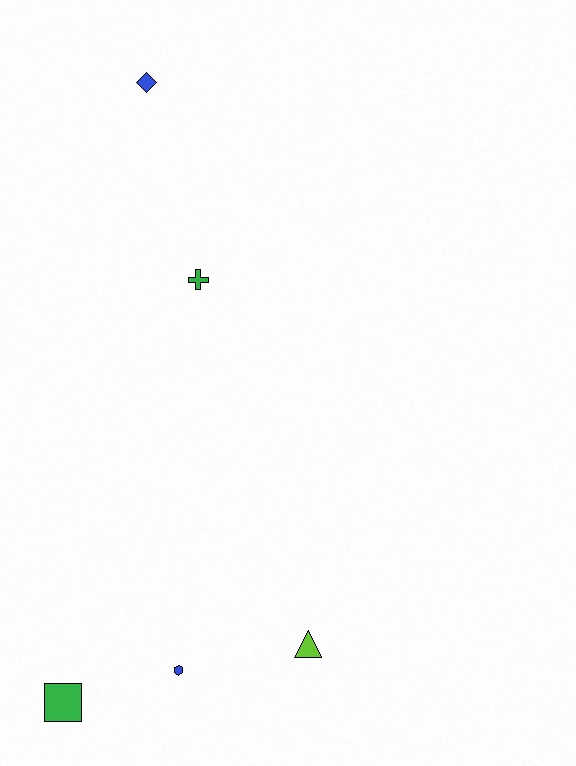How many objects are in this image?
There are 5 objects.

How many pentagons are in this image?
There are no pentagons.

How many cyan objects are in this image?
There are no cyan objects.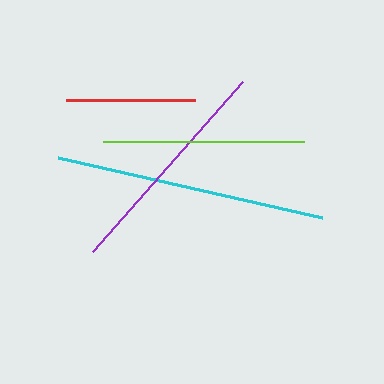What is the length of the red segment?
The red segment is approximately 129 pixels long.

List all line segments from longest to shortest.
From longest to shortest: cyan, purple, lime, red.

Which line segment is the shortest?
The red line is the shortest at approximately 129 pixels.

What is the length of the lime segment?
The lime segment is approximately 201 pixels long.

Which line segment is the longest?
The cyan line is the longest at approximately 270 pixels.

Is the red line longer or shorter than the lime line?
The lime line is longer than the red line.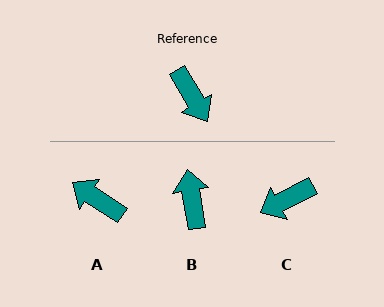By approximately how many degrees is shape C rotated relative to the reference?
Approximately 93 degrees clockwise.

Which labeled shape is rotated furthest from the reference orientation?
B, about 159 degrees away.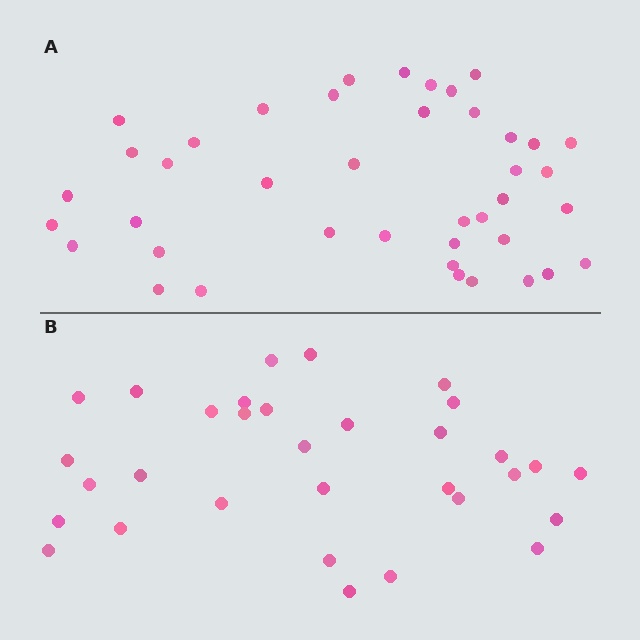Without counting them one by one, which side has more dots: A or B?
Region A (the top region) has more dots.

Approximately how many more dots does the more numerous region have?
Region A has roughly 8 or so more dots than region B.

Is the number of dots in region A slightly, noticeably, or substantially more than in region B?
Region A has noticeably more, but not dramatically so. The ratio is roughly 1.3 to 1.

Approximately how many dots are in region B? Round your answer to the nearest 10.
About 30 dots. (The exact count is 32, which rounds to 30.)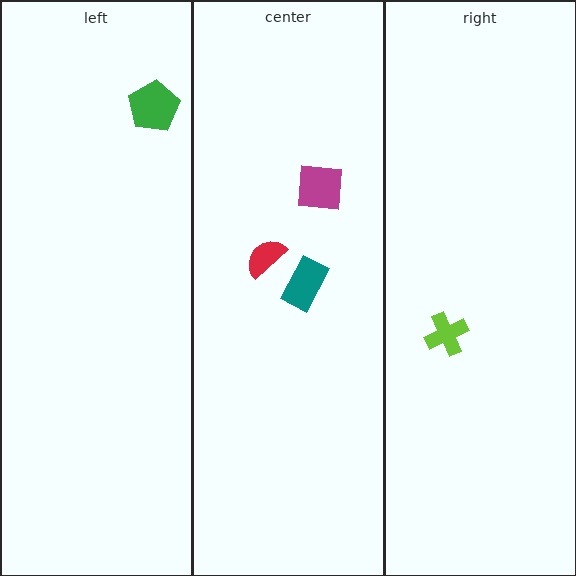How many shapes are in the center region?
3.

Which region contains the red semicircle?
The center region.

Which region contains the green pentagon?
The left region.